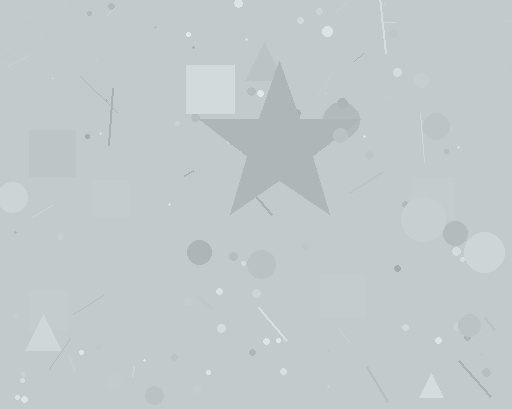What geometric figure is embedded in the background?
A star is embedded in the background.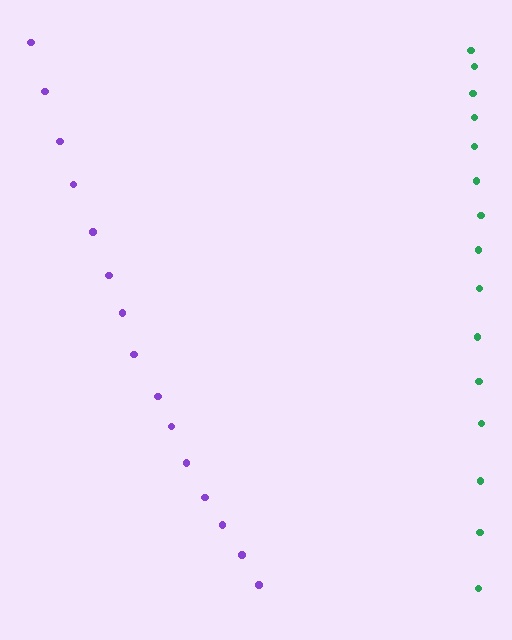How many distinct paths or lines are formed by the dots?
There are 2 distinct paths.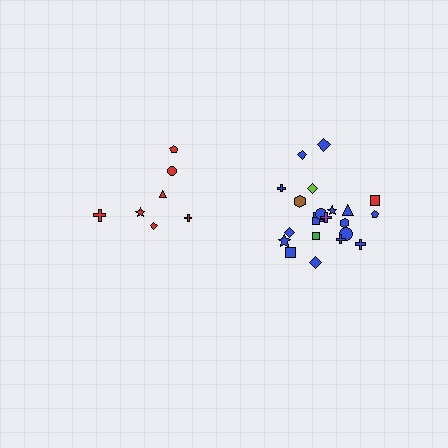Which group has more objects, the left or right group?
The right group.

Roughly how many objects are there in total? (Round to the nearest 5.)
Roughly 30 objects in total.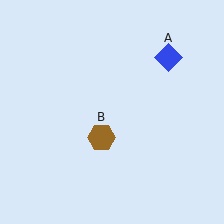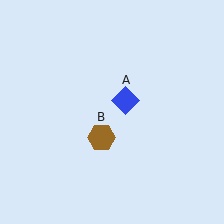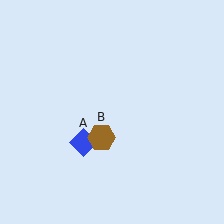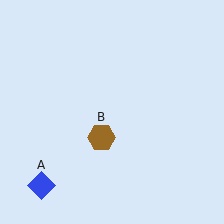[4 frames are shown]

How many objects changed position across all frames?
1 object changed position: blue diamond (object A).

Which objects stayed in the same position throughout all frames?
Brown hexagon (object B) remained stationary.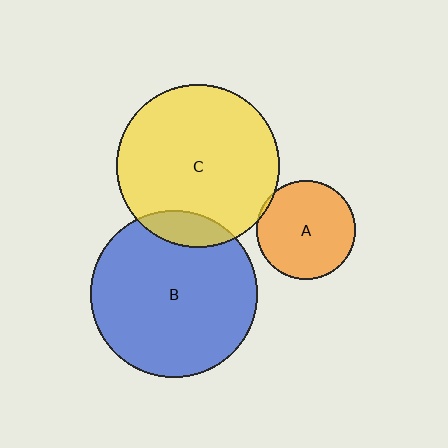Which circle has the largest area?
Circle B (blue).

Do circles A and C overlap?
Yes.